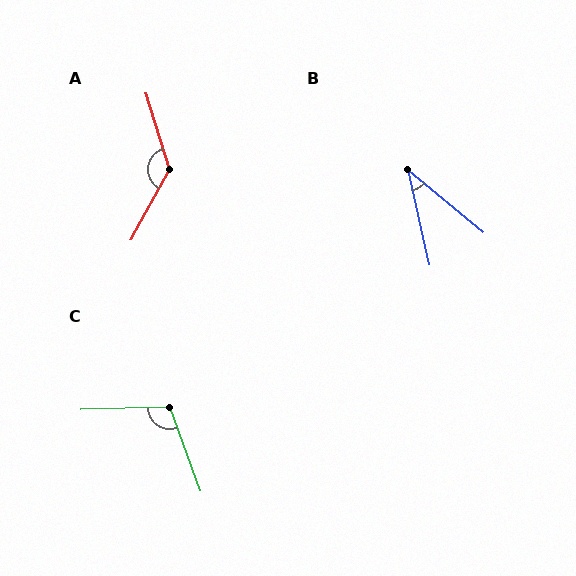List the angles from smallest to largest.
B (38°), C (108°), A (134°).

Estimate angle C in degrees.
Approximately 108 degrees.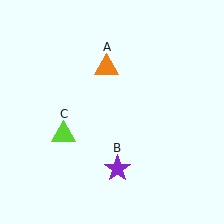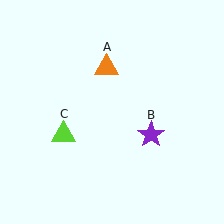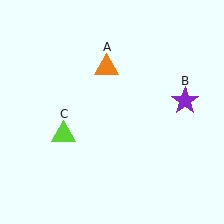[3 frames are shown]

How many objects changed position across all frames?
1 object changed position: purple star (object B).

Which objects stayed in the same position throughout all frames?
Orange triangle (object A) and lime triangle (object C) remained stationary.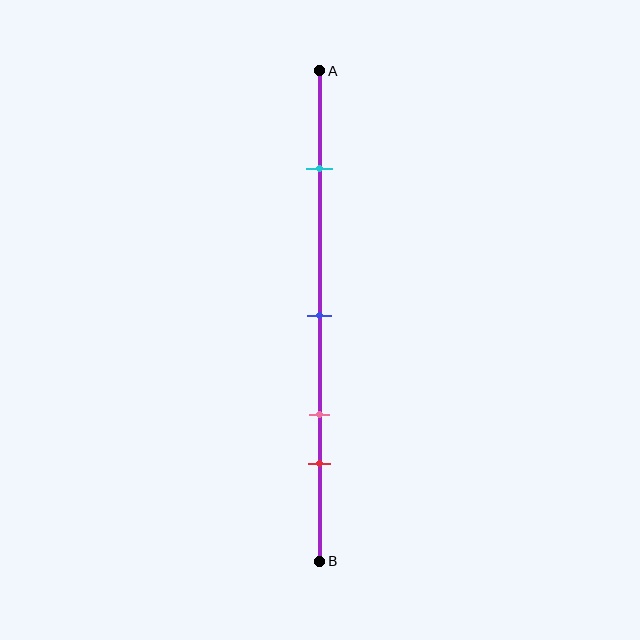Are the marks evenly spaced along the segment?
No, the marks are not evenly spaced.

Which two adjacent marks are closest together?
The pink and red marks are the closest adjacent pair.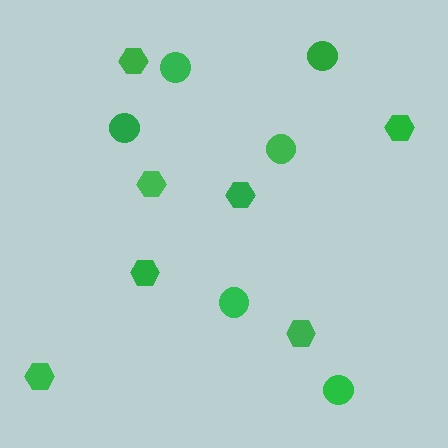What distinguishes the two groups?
There are 2 groups: one group of circles (6) and one group of hexagons (7).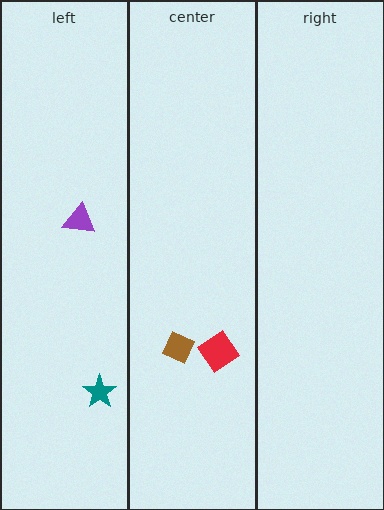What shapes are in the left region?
The purple triangle, the teal star.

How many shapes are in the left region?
2.